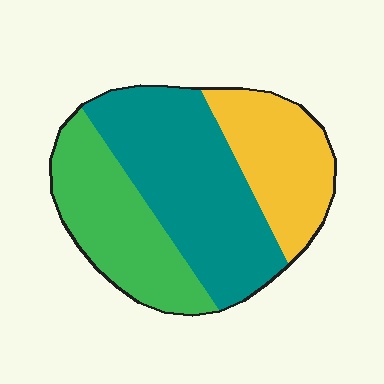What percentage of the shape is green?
Green covers 30% of the shape.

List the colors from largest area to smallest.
From largest to smallest: teal, green, yellow.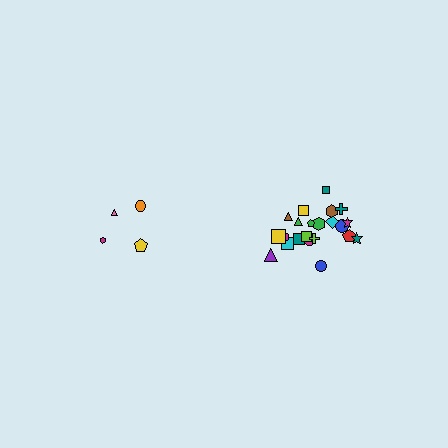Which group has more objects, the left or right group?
The right group.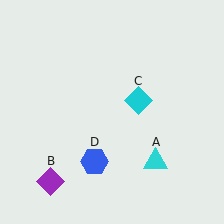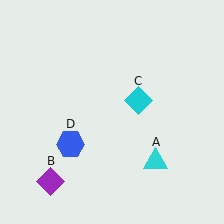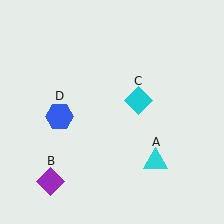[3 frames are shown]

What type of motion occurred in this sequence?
The blue hexagon (object D) rotated clockwise around the center of the scene.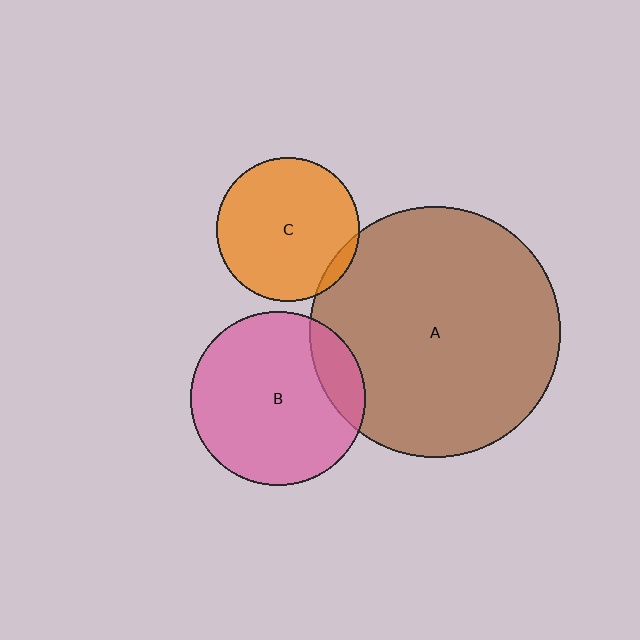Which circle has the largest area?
Circle A (brown).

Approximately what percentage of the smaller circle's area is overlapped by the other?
Approximately 15%.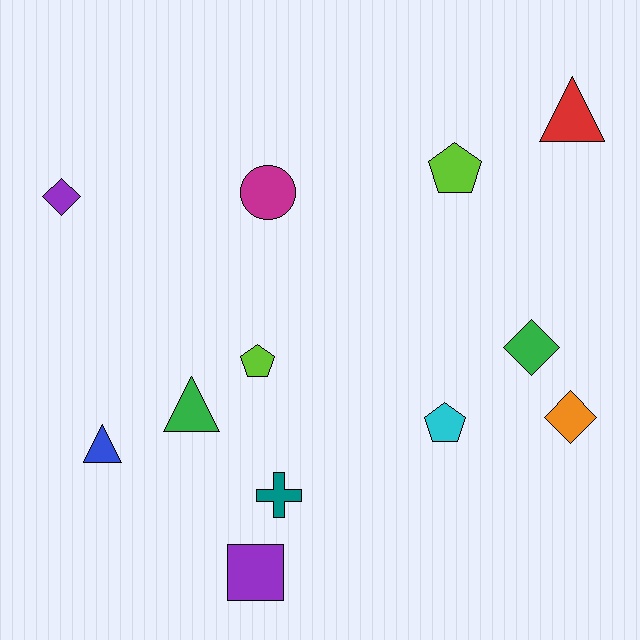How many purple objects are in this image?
There are 2 purple objects.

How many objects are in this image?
There are 12 objects.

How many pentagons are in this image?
There are 3 pentagons.